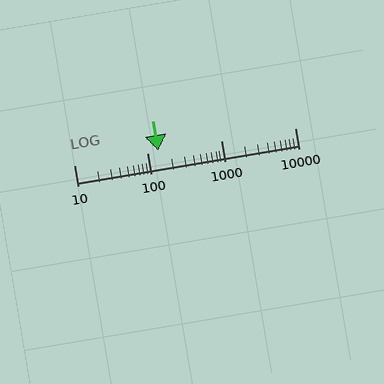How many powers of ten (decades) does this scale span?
The scale spans 3 decades, from 10 to 10000.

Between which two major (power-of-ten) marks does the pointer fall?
The pointer is between 100 and 1000.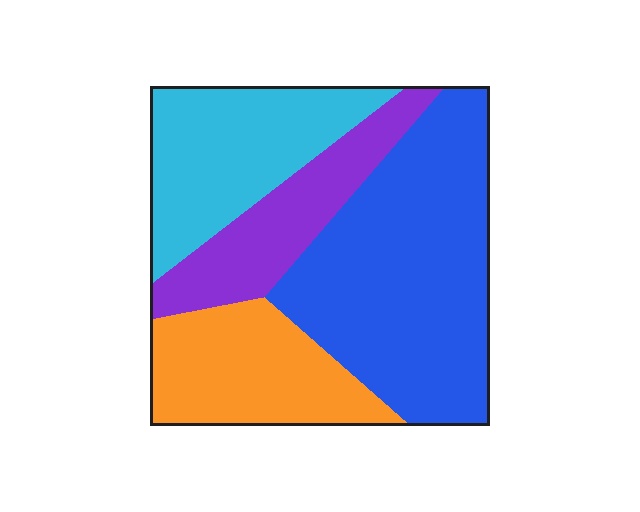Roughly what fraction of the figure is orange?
Orange covers around 20% of the figure.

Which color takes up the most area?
Blue, at roughly 40%.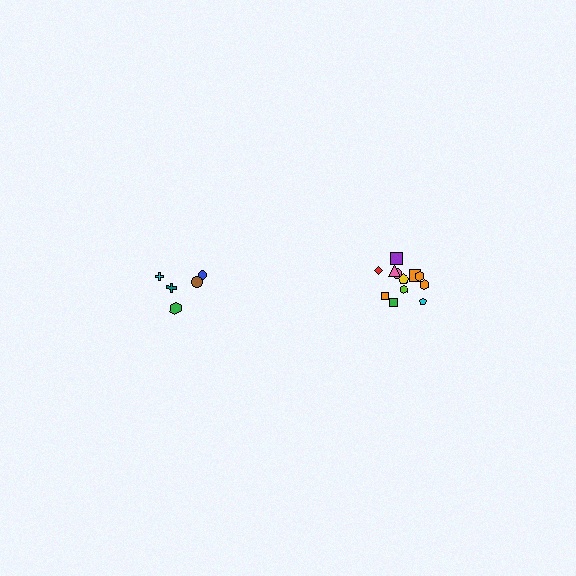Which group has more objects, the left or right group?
The right group.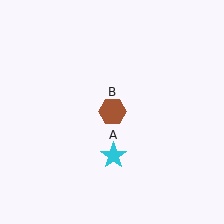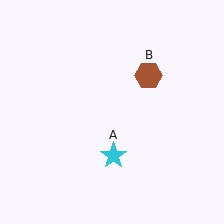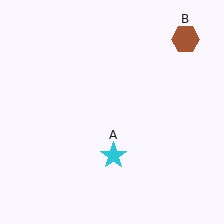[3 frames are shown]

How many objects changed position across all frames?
1 object changed position: brown hexagon (object B).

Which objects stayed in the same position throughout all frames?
Cyan star (object A) remained stationary.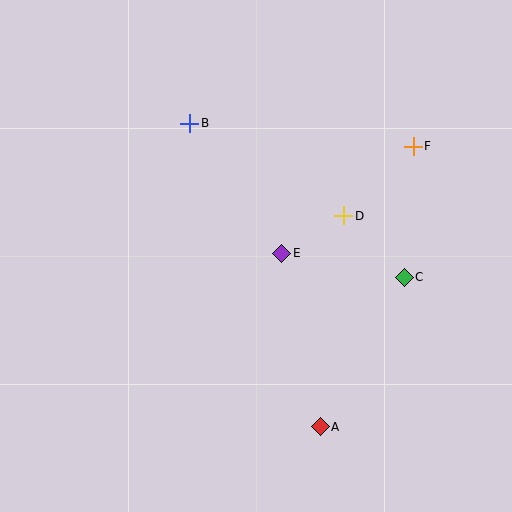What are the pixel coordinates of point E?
Point E is at (282, 253).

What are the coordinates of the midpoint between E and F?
The midpoint between E and F is at (347, 200).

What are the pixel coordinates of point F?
Point F is at (413, 146).